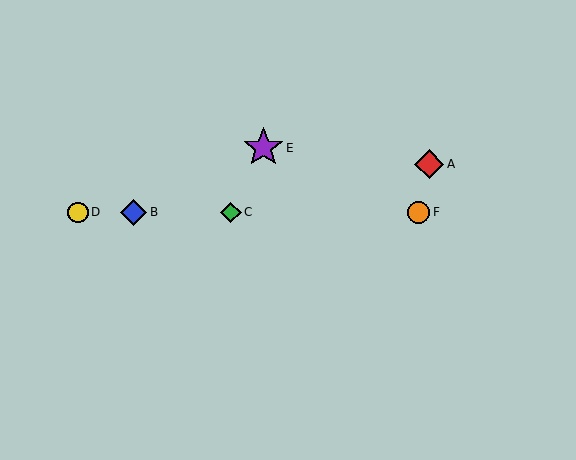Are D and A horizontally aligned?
No, D is at y≈212 and A is at y≈164.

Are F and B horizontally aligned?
Yes, both are at y≈212.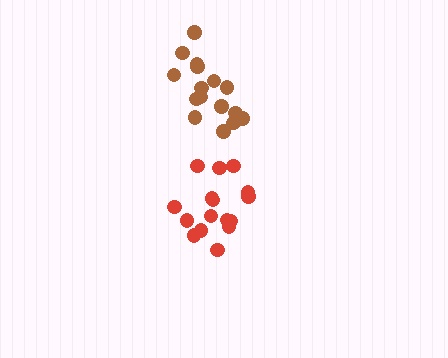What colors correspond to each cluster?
The clusters are colored: red, brown.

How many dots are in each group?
Group 1: 16 dots, Group 2: 16 dots (32 total).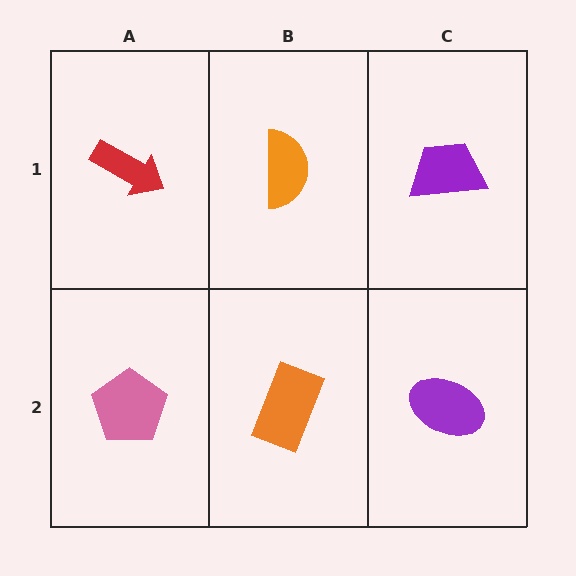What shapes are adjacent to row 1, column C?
A purple ellipse (row 2, column C), an orange semicircle (row 1, column B).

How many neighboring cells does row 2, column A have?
2.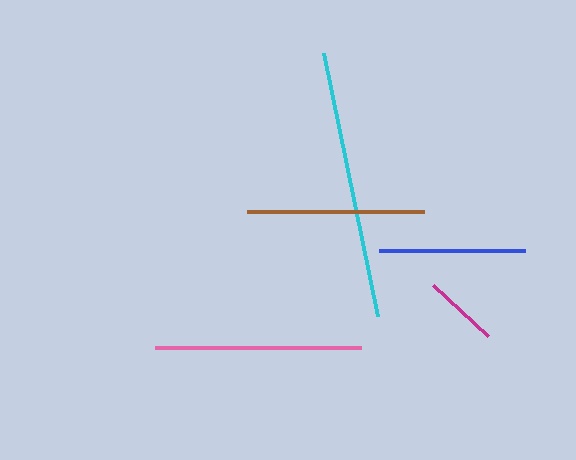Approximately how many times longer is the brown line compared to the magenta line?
The brown line is approximately 2.3 times the length of the magenta line.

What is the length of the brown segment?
The brown segment is approximately 176 pixels long.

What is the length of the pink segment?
The pink segment is approximately 207 pixels long.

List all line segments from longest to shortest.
From longest to shortest: cyan, pink, brown, blue, magenta.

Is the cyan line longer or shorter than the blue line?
The cyan line is longer than the blue line.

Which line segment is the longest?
The cyan line is the longest at approximately 269 pixels.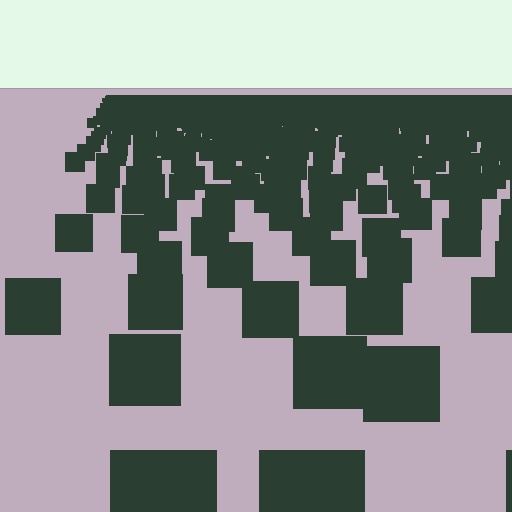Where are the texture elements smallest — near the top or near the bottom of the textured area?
Near the top.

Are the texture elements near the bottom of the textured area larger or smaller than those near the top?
Larger. Near the bottom, elements are closer to the viewer and appear at a bigger on-screen size.